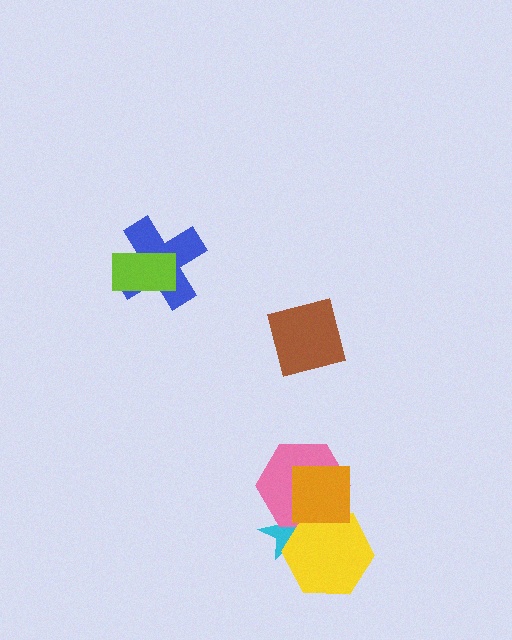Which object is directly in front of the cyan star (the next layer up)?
The pink hexagon is directly in front of the cyan star.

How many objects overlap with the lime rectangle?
1 object overlaps with the lime rectangle.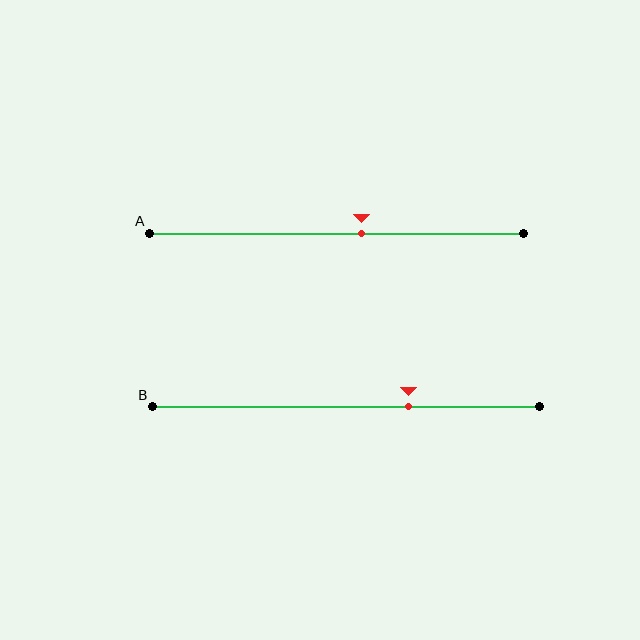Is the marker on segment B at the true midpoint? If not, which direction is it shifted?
No, the marker on segment B is shifted to the right by about 16% of the segment length.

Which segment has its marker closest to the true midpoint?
Segment A has its marker closest to the true midpoint.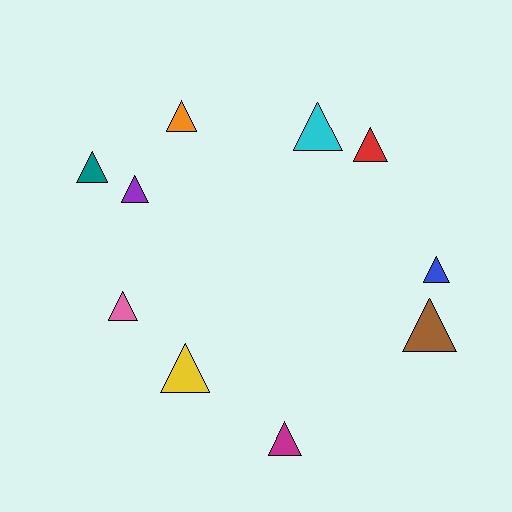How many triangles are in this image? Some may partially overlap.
There are 10 triangles.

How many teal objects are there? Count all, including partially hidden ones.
There is 1 teal object.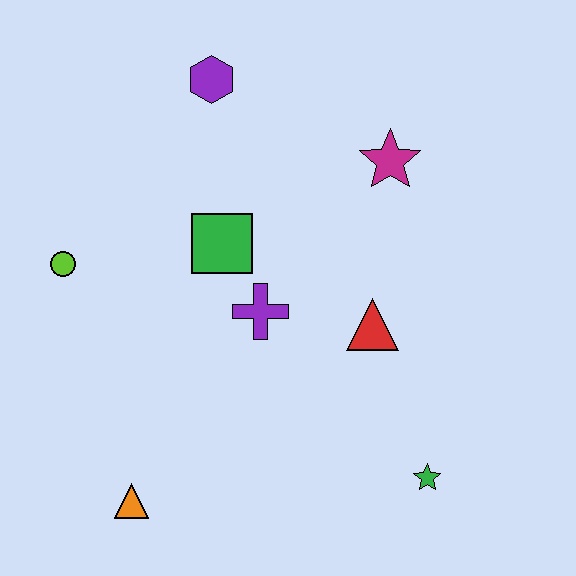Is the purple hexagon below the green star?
No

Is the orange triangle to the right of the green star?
No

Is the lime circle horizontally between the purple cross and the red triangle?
No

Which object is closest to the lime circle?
The green square is closest to the lime circle.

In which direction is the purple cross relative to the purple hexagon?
The purple cross is below the purple hexagon.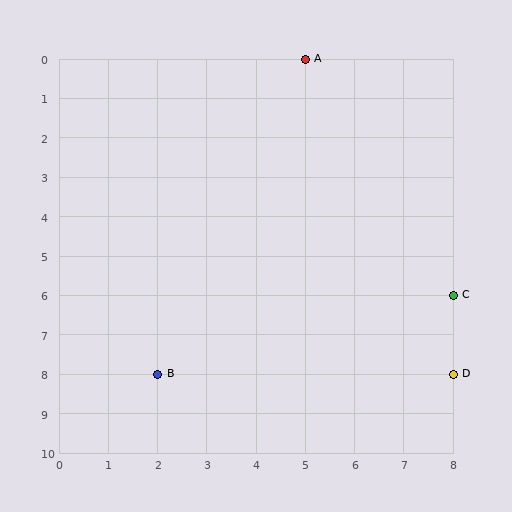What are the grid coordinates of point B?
Point B is at grid coordinates (2, 8).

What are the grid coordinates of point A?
Point A is at grid coordinates (5, 0).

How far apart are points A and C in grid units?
Points A and C are 3 columns and 6 rows apart (about 6.7 grid units diagonally).